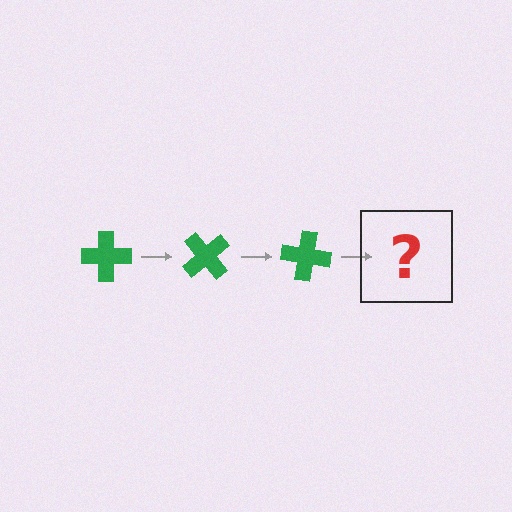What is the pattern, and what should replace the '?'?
The pattern is that the cross rotates 50 degrees each step. The '?' should be a green cross rotated 150 degrees.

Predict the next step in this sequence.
The next step is a green cross rotated 150 degrees.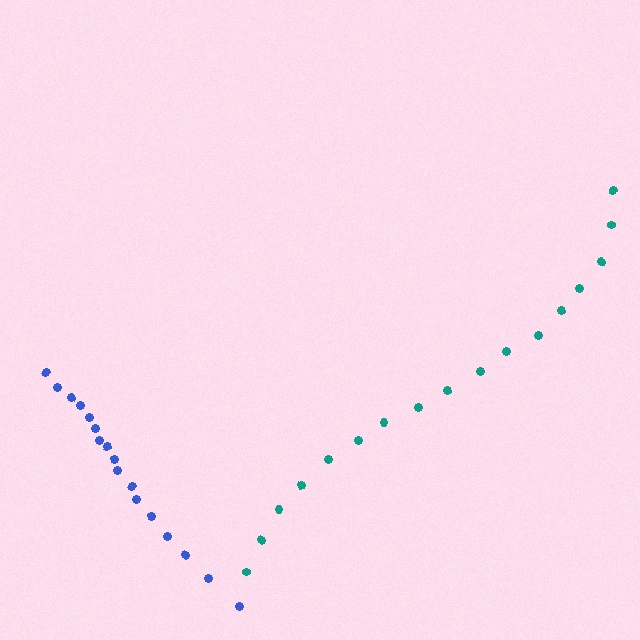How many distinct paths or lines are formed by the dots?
There are 2 distinct paths.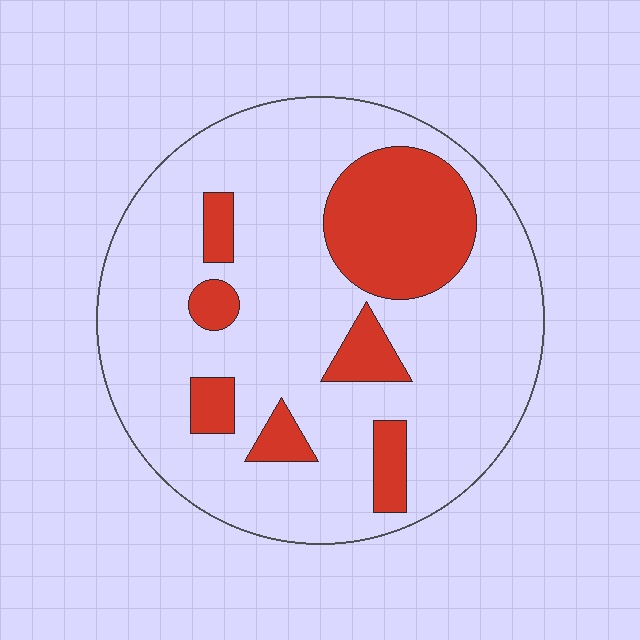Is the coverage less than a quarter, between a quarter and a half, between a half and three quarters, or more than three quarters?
Less than a quarter.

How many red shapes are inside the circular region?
7.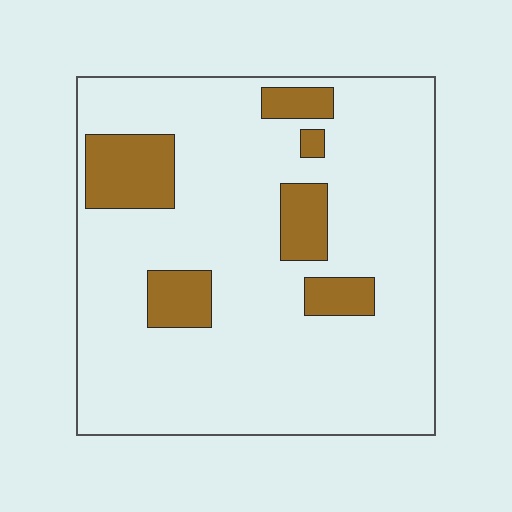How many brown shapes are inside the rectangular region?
6.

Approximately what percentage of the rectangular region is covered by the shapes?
Approximately 15%.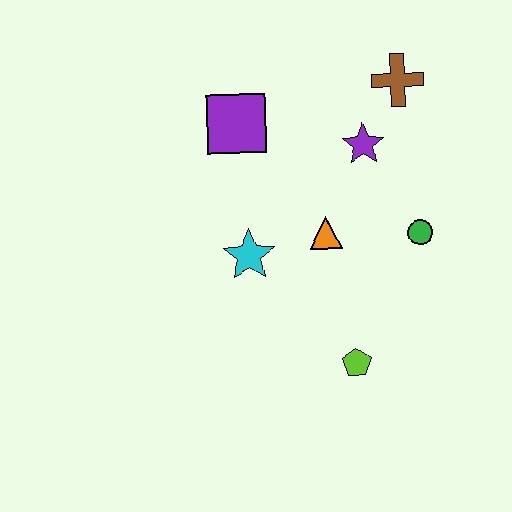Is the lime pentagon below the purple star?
Yes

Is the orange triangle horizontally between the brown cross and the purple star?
No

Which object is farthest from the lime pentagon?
The brown cross is farthest from the lime pentagon.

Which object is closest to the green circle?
The orange triangle is closest to the green circle.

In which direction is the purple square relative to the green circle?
The purple square is to the left of the green circle.